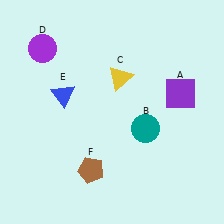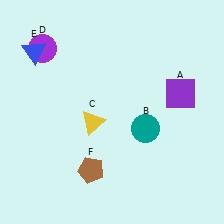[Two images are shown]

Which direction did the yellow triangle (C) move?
The yellow triangle (C) moved down.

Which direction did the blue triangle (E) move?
The blue triangle (E) moved up.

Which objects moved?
The objects that moved are: the yellow triangle (C), the blue triangle (E).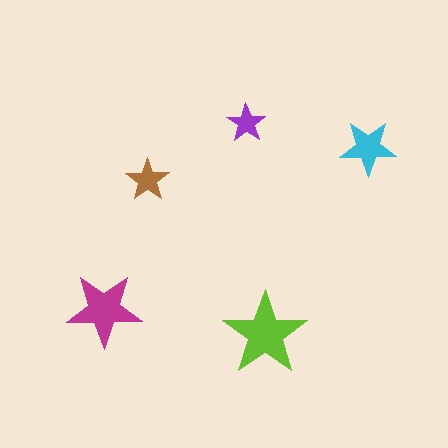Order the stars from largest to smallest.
the lime one, the magenta one, the cyan one, the brown one, the purple one.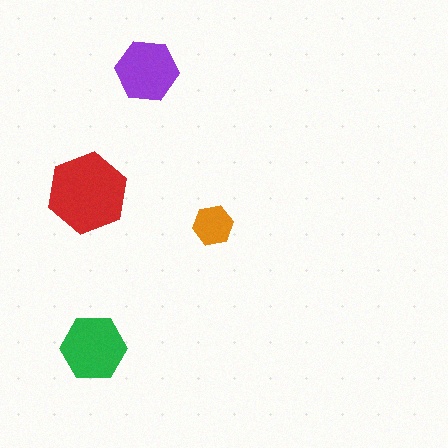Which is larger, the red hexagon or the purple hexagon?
The red one.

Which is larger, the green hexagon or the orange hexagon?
The green one.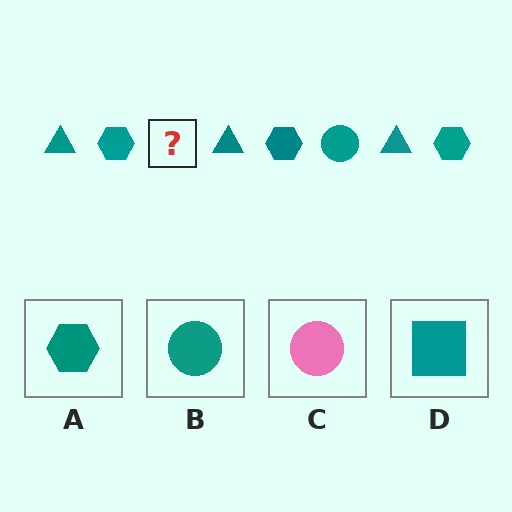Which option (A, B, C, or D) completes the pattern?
B.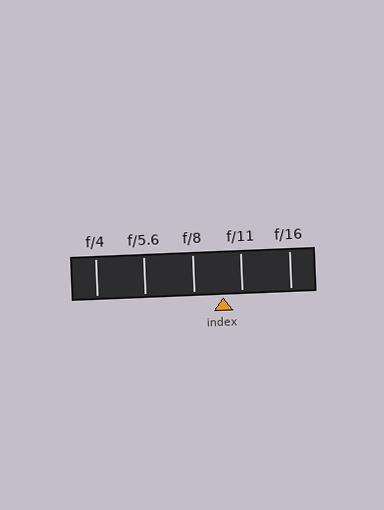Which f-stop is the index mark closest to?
The index mark is closest to f/11.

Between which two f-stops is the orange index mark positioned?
The index mark is between f/8 and f/11.